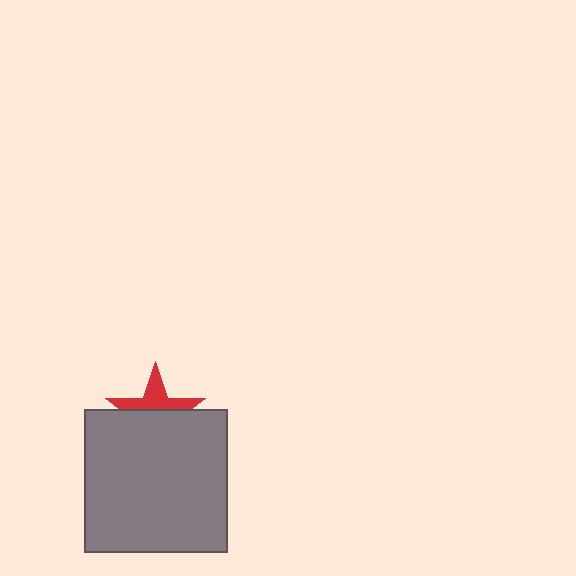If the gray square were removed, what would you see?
You would see the complete red star.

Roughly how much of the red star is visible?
A small part of it is visible (roughly 44%).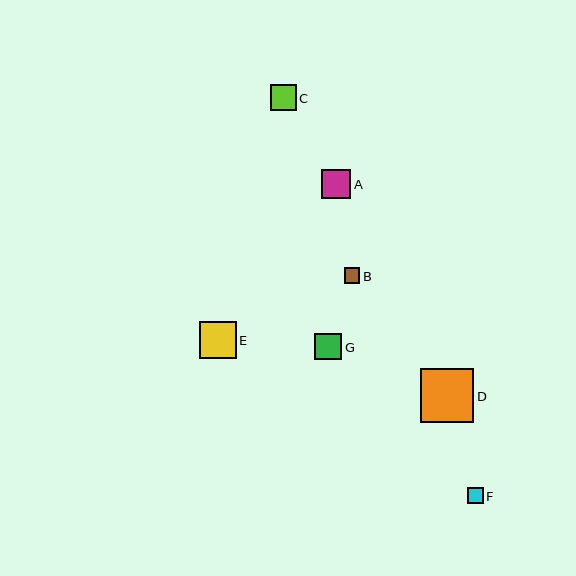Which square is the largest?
Square D is the largest with a size of approximately 53 pixels.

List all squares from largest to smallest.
From largest to smallest: D, E, A, G, C, F, B.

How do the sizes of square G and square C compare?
Square G and square C are approximately the same size.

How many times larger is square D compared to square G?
Square D is approximately 2.0 times the size of square G.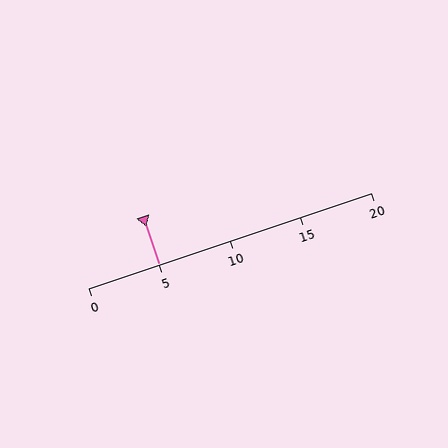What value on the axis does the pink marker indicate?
The marker indicates approximately 5.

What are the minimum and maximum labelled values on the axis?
The axis runs from 0 to 20.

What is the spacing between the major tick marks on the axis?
The major ticks are spaced 5 apart.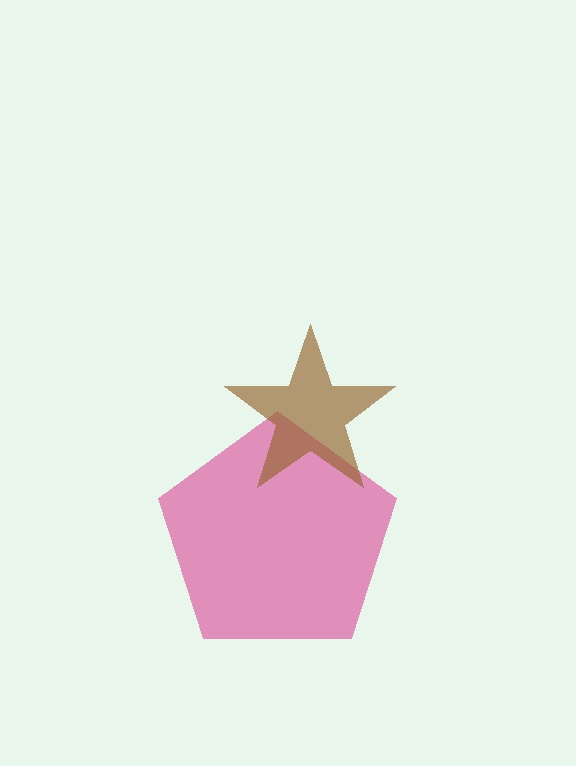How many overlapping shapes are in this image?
There are 2 overlapping shapes in the image.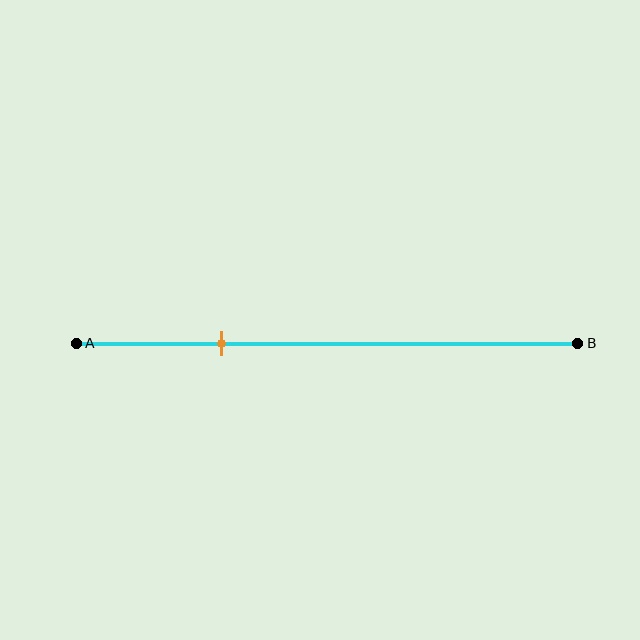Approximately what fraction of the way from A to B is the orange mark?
The orange mark is approximately 30% of the way from A to B.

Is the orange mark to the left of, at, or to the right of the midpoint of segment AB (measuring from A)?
The orange mark is to the left of the midpoint of segment AB.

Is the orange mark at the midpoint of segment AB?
No, the mark is at about 30% from A, not at the 50% midpoint.